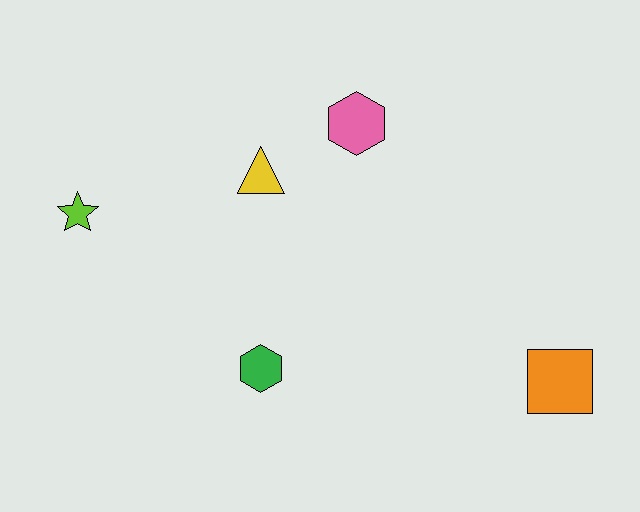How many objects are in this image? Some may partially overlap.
There are 5 objects.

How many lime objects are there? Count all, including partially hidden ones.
There is 1 lime object.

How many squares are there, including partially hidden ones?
There is 1 square.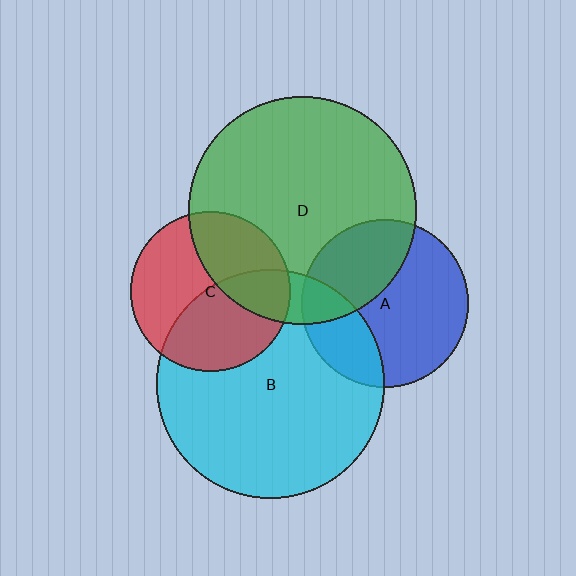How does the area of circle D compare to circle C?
Approximately 2.0 times.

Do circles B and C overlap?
Yes.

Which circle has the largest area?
Circle B (cyan).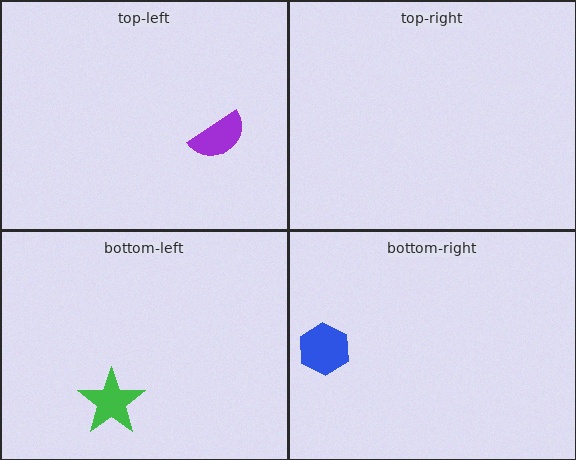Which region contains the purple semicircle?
The top-left region.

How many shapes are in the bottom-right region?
1.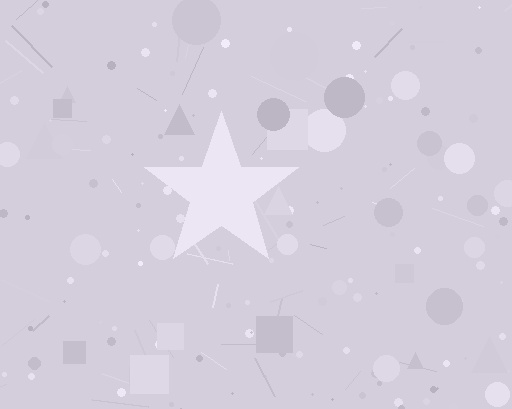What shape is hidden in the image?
A star is hidden in the image.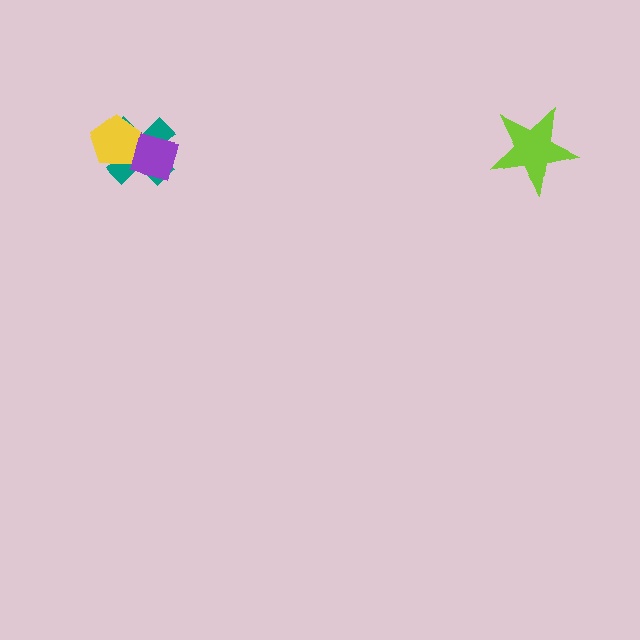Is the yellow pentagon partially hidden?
Yes, it is partially covered by another shape.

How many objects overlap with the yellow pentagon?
2 objects overlap with the yellow pentagon.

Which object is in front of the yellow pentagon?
The purple square is in front of the yellow pentagon.